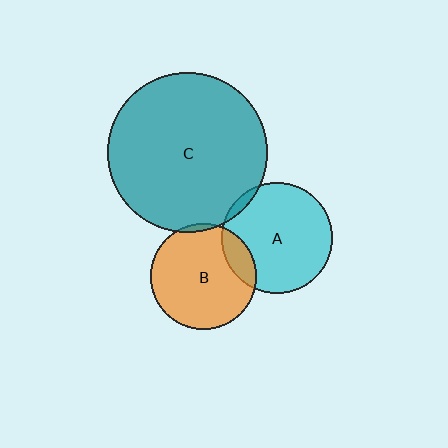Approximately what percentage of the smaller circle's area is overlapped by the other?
Approximately 15%.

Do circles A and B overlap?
Yes.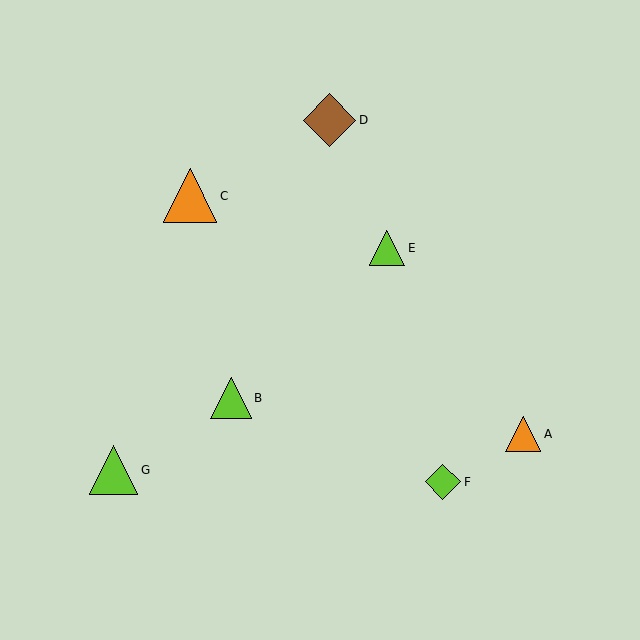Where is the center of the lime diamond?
The center of the lime diamond is at (443, 482).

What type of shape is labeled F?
Shape F is a lime diamond.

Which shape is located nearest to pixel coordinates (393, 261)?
The lime triangle (labeled E) at (387, 248) is nearest to that location.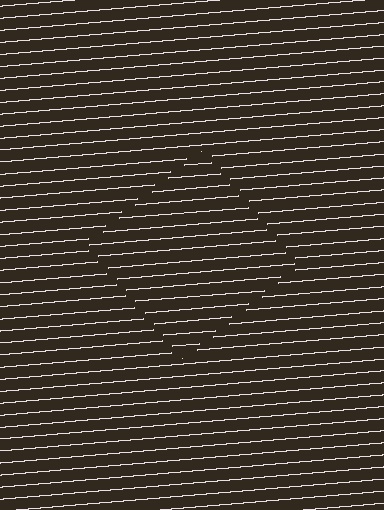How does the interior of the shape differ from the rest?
The interior of the shape contains the same grating, shifted by half a period — the contour is defined by the phase discontinuity where line-ends from the inner and outer gratings abut.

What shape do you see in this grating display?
An illusory square. The interior of the shape contains the same grating, shifted by half a period — the contour is defined by the phase discontinuity where line-ends from the inner and outer gratings abut.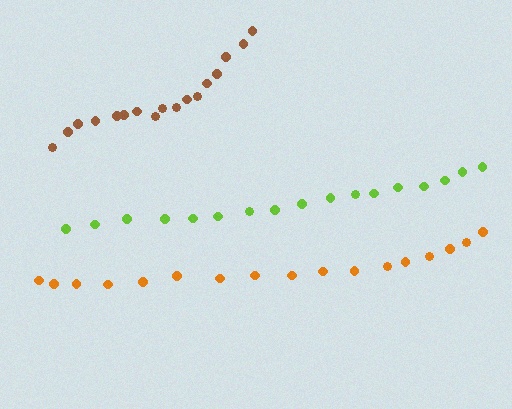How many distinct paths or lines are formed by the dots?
There are 3 distinct paths.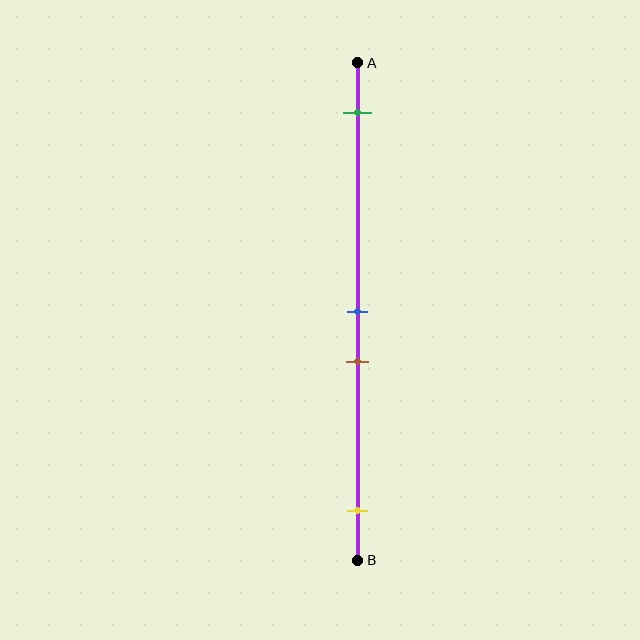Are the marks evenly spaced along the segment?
No, the marks are not evenly spaced.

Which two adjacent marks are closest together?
The blue and brown marks are the closest adjacent pair.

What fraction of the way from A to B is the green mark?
The green mark is approximately 10% (0.1) of the way from A to B.